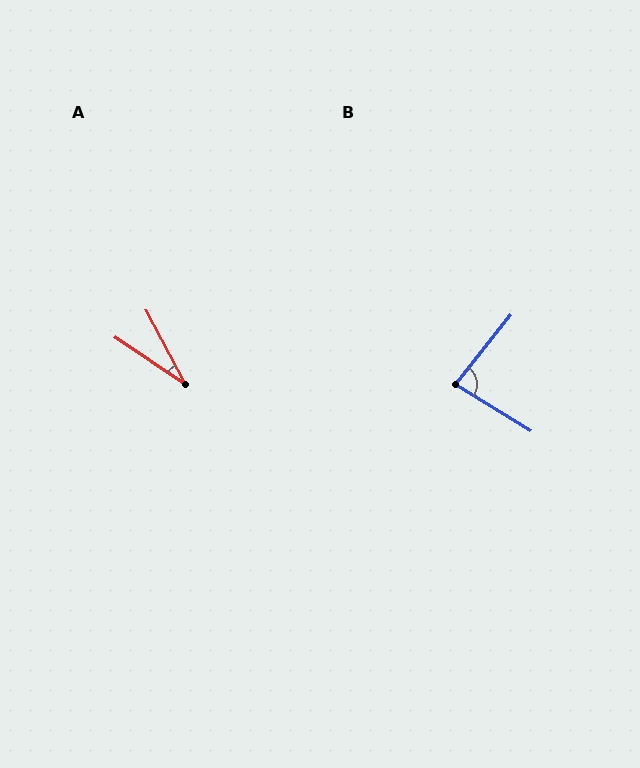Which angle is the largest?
B, at approximately 83 degrees.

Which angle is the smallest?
A, at approximately 28 degrees.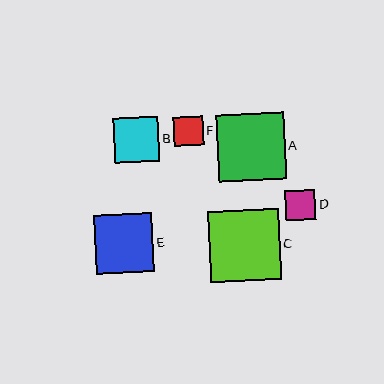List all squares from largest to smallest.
From largest to smallest: C, A, E, B, D, F.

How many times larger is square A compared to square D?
Square A is approximately 2.2 times the size of square D.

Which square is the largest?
Square C is the largest with a size of approximately 71 pixels.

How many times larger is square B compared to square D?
Square B is approximately 1.5 times the size of square D.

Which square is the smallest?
Square F is the smallest with a size of approximately 29 pixels.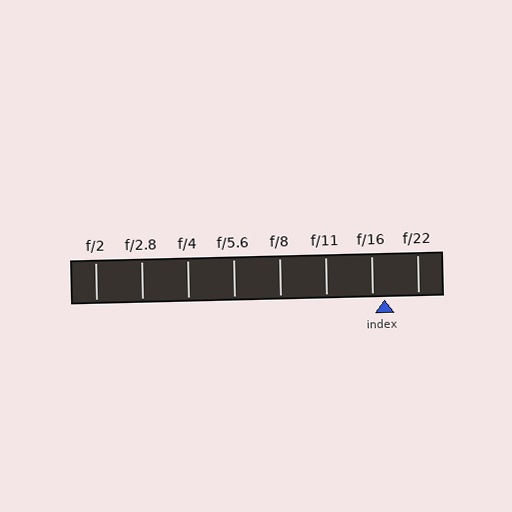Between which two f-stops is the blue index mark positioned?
The index mark is between f/16 and f/22.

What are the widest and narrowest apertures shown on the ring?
The widest aperture shown is f/2 and the narrowest is f/22.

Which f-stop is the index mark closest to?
The index mark is closest to f/16.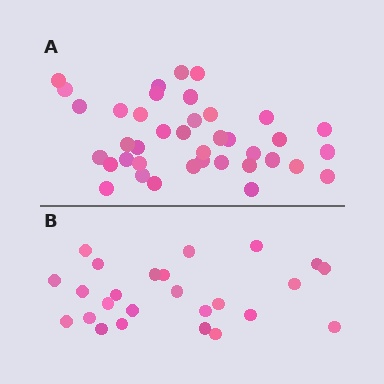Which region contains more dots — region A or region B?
Region A (the top region) has more dots.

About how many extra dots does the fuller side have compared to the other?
Region A has approximately 15 more dots than region B.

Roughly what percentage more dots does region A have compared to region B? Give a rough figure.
About 55% more.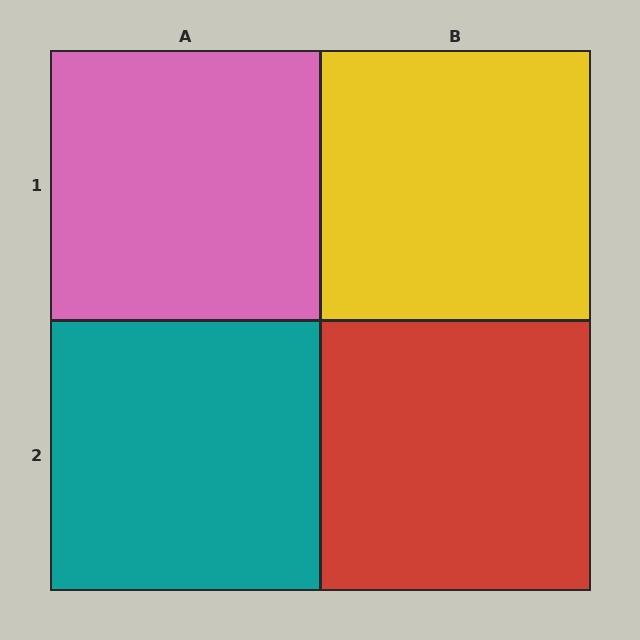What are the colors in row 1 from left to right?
Pink, yellow.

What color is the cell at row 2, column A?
Teal.